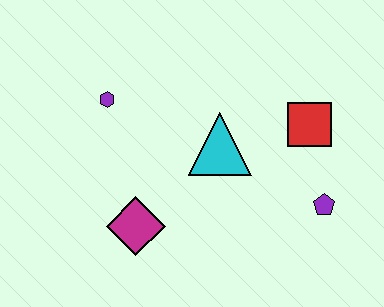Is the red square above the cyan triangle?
Yes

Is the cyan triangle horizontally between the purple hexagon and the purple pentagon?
Yes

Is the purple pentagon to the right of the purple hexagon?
Yes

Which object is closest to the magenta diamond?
The cyan triangle is closest to the magenta diamond.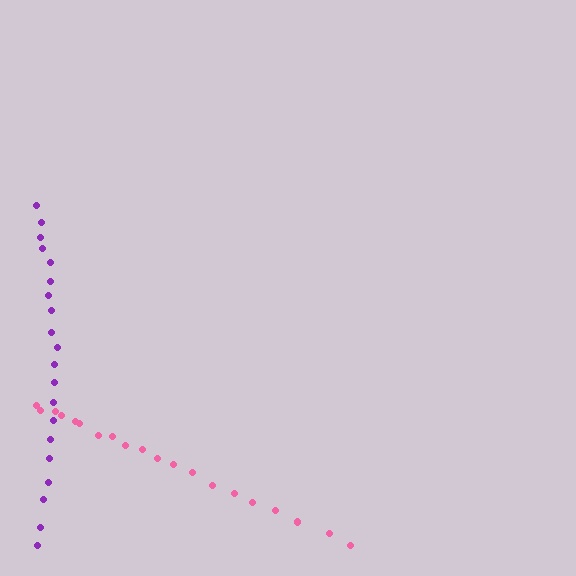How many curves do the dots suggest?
There are 2 distinct paths.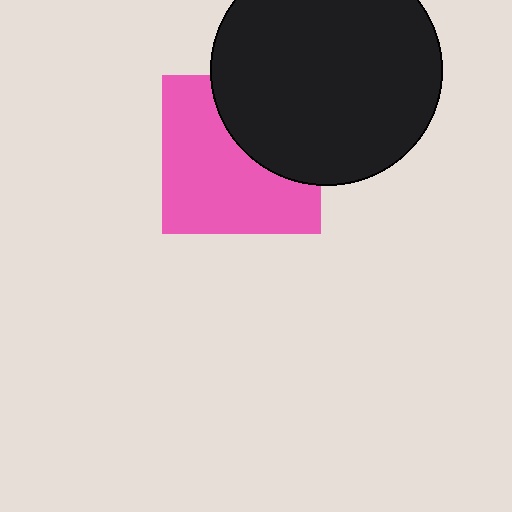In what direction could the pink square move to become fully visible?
The pink square could move toward the lower-left. That would shift it out from behind the black circle entirely.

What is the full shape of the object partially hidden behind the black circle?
The partially hidden object is a pink square.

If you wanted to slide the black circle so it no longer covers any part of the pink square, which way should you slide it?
Slide it toward the upper-right — that is the most direct way to separate the two shapes.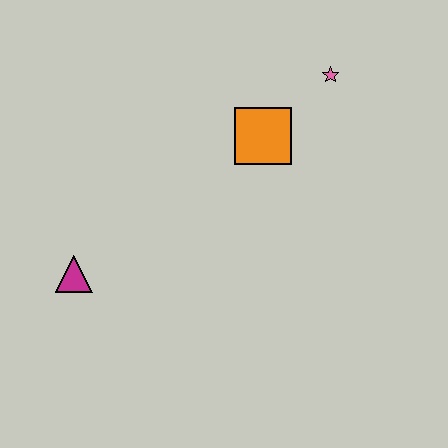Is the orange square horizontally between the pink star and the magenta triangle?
Yes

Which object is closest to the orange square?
The pink star is closest to the orange square.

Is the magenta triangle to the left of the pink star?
Yes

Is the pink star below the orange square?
No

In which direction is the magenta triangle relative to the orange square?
The magenta triangle is to the left of the orange square.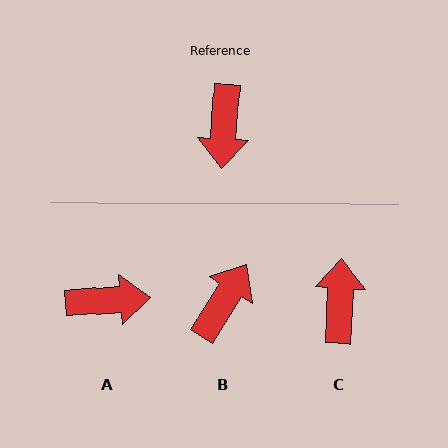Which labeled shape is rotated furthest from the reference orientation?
C, about 179 degrees away.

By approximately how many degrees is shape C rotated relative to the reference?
Approximately 179 degrees clockwise.